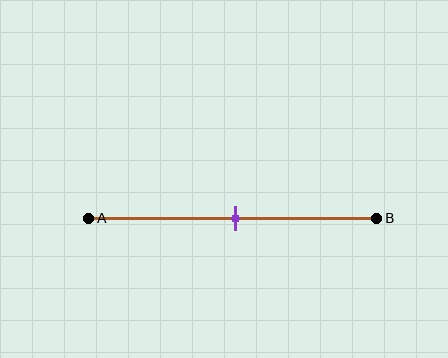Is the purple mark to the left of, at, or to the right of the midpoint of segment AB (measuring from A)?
The purple mark is approximately at the midpoint of segment AB.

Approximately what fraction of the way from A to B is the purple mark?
The purple mark is approximately 50% of the way from A to B.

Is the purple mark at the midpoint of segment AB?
Yes, the mark is approximately at the midpoint.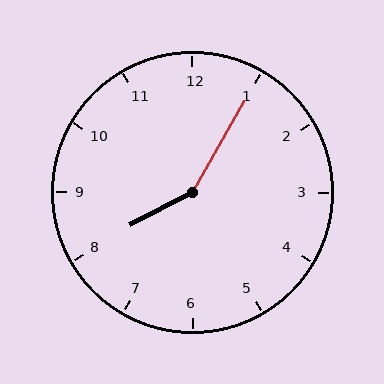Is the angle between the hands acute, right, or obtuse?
It is obtuse.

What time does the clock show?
8:05.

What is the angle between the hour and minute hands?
Approximately 148 degrees.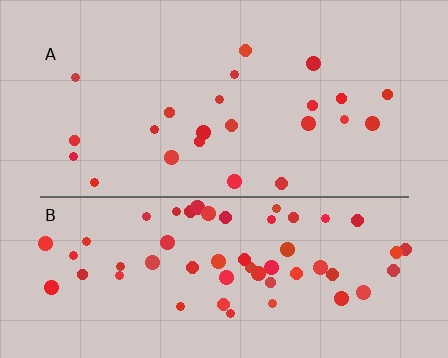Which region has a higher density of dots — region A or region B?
B (the bottom).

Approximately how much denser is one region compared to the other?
Approximately 2.4× — region B over region A.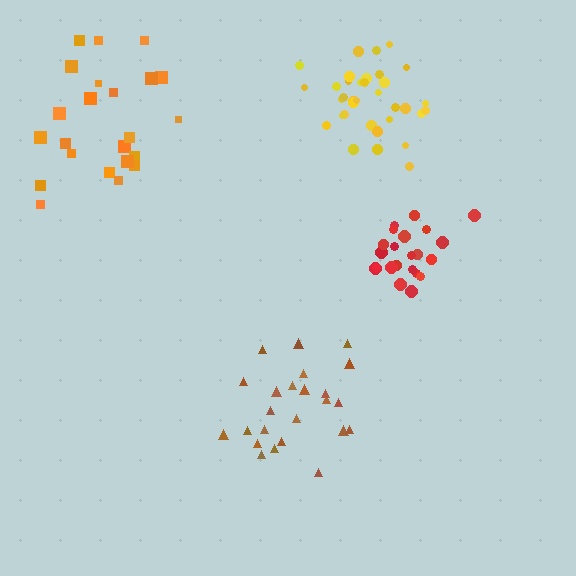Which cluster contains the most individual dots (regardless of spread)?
Yellow (35).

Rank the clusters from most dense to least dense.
red, yellow, brown, orange.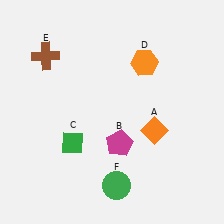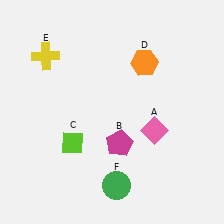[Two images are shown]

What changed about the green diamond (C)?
In Image 1, C is green. In Image 2, it changed to lime.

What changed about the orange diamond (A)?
In Image 1, A is orange. In Image 2, it changed to pink.